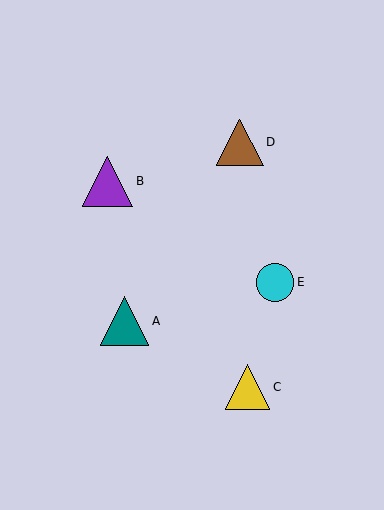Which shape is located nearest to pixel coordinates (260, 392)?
The yellow triangle (labeled C) at (248, 387) is nearest to that location.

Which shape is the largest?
The purple triangle (labeled B) is the largest.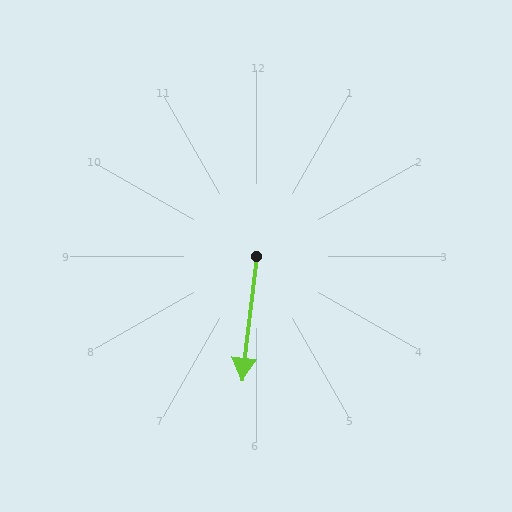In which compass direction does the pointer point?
South.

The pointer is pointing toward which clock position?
Roughly 6 o'clock.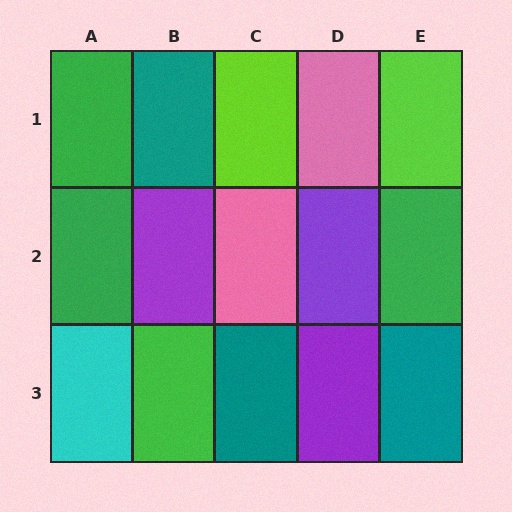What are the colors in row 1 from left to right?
Green, teal, lime, pink, lime.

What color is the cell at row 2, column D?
Purple.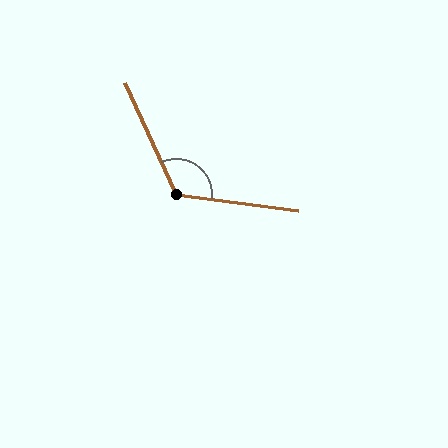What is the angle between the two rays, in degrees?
Approximately 122 degrees.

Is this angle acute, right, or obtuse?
It is obtuse.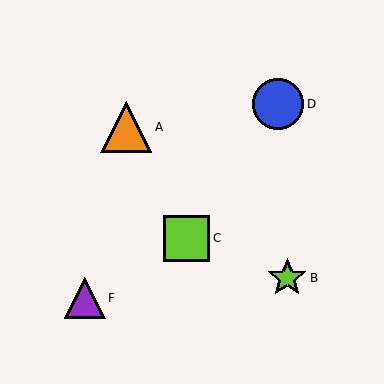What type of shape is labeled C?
Shape C is a lime square.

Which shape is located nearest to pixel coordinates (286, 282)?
The lime star (labeled B) at (287, 278) is nearest to that location.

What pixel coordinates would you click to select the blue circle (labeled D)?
Click at (278, 104) to select the blue circle D.